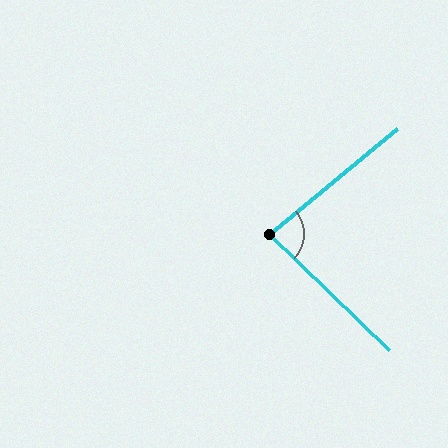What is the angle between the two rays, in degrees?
Approximately 84 degrees.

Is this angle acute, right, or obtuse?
It is acute.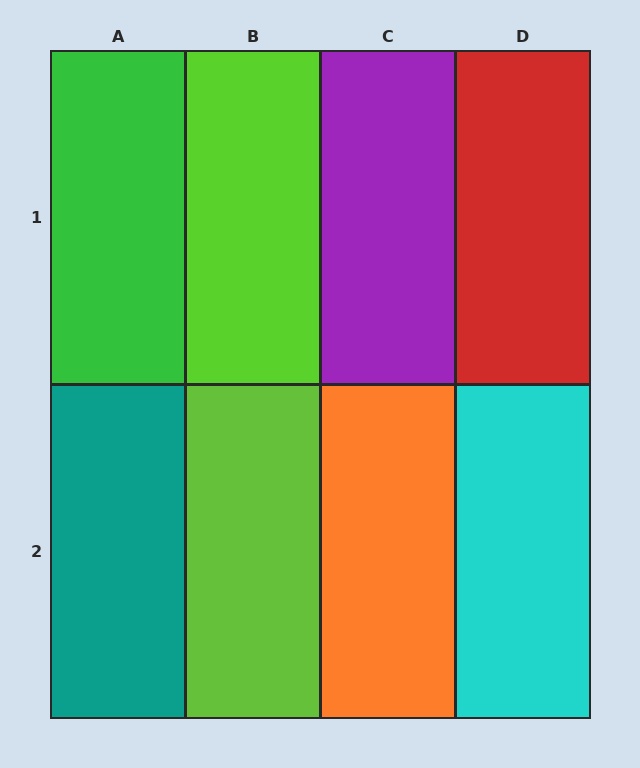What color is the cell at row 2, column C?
Orange.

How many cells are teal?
1 cell is teal.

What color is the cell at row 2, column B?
Lime.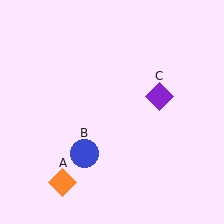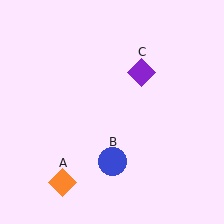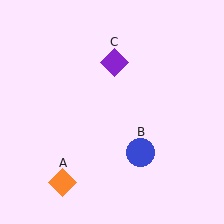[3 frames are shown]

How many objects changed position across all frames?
2 objects changed position: blue circle (object B), purple diamond (object C).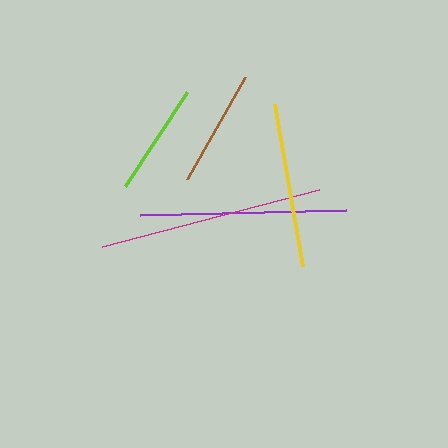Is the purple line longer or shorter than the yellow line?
The purple line is longer than the yellow line.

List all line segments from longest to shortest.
From longest to shortest: magenta, purple, yellow, brown, lime.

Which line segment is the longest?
The magenta line is the longest at approximately 224 pixels.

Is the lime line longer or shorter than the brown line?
The brown line is longer than the lime line.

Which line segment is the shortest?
The lime line is the shortest at approximately 113 pixels.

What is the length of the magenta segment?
The magenta segment is approximately 224 pixels long.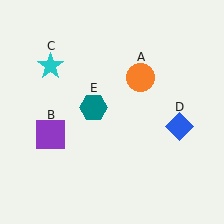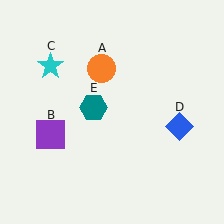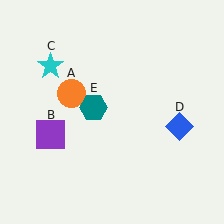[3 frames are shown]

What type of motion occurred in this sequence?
The orange circle (object A) rotated counterclockwise around the center of the scene.